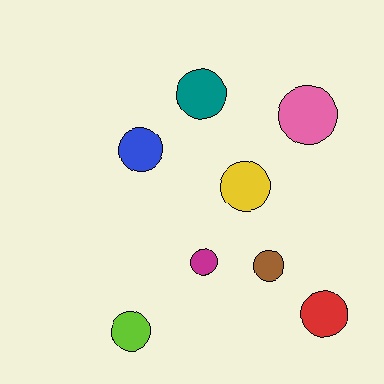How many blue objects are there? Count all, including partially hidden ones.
There is 1 blue object.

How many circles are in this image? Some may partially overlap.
There are 8 circles.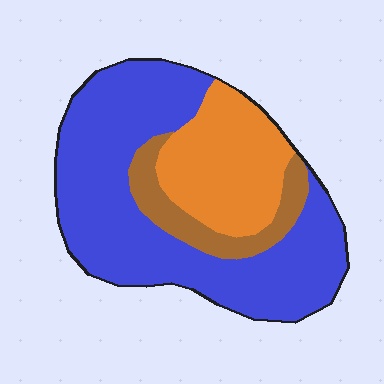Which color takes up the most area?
Blue, at roughly 60%.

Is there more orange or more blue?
Blue.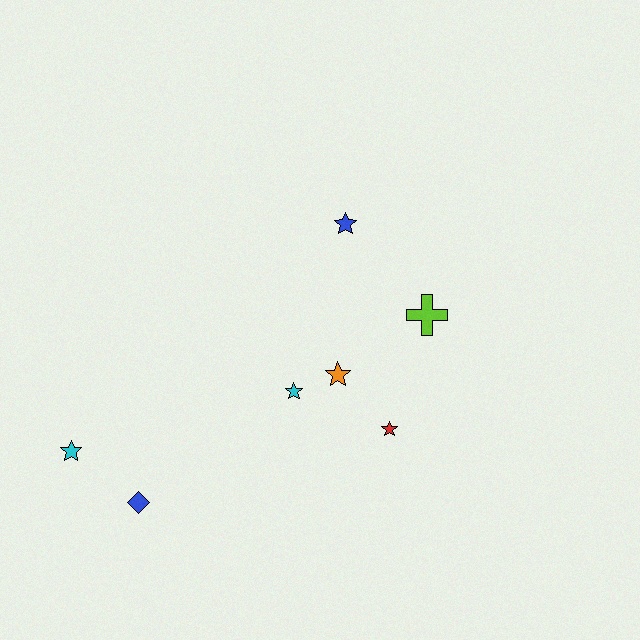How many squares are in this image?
There are no squares.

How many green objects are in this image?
There are no green objects.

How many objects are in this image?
There are 7 objects.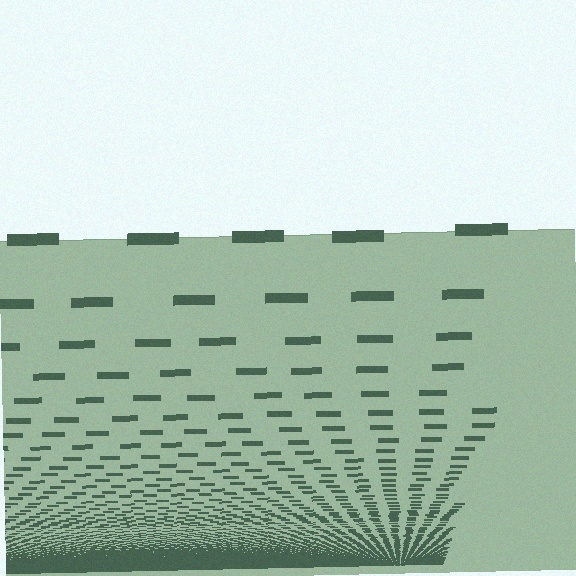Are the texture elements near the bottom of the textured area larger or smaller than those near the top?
Smaller. The gradient is inverted — elements near the bottom are smaller and denser.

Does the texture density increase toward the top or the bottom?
Density increases toward the bottom.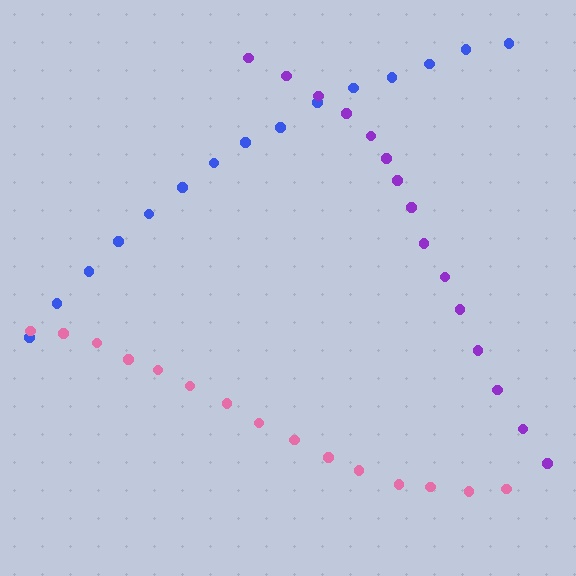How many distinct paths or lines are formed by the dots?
There are 3 distinct paths.